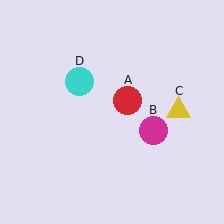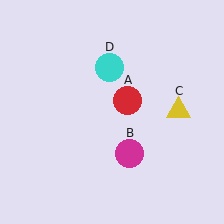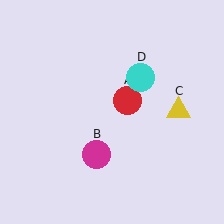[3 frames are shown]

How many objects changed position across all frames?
2 objects changed position: magenta circle (object B), cyan circle (object D).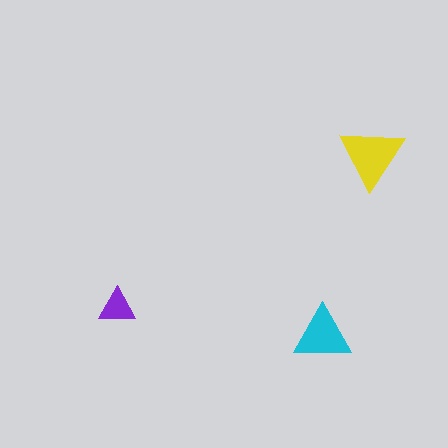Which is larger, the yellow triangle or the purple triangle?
The yellow one.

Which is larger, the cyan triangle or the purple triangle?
The cyan one.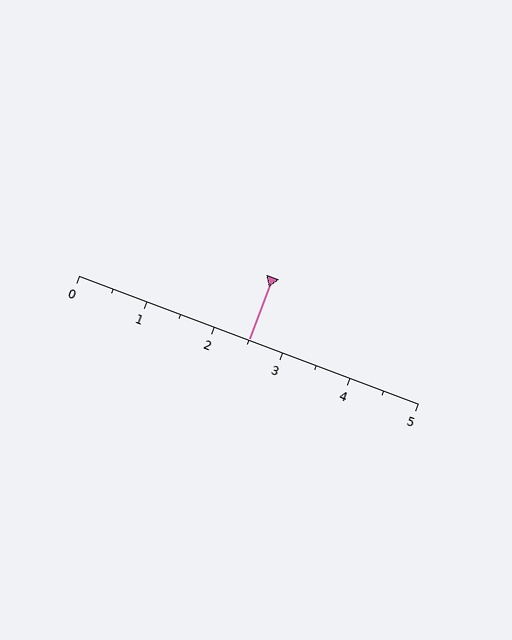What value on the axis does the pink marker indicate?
The marker indicates approximately 2.5.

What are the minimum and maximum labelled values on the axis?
The axis runs from 0 to 5.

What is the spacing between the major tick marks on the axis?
The major ticks are spaced 1 apart.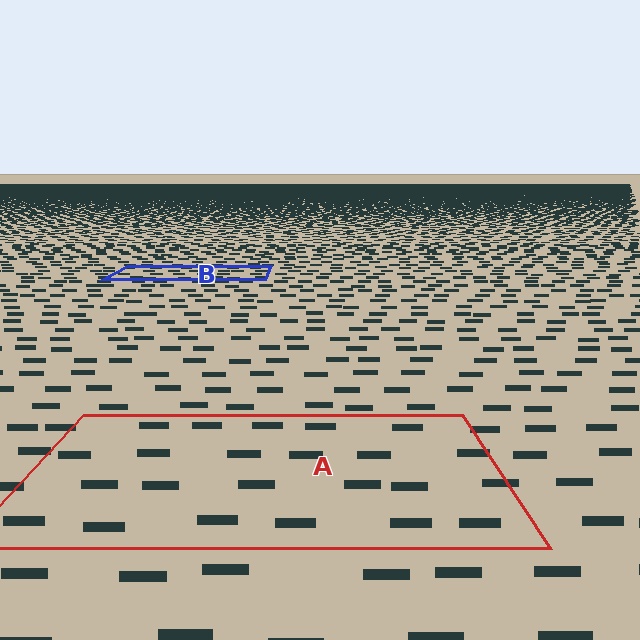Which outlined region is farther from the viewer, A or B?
Region B is farther from the viewer — the texture elements inside it appear smaller and more densely packed.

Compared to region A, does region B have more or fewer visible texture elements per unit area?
Region B has more texture elements per unit area — they are packed more densely because it is farther away.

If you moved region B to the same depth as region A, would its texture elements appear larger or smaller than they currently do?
They would appear larger. At a closer depth, the same texture elements are projected at a bigger on-screen size.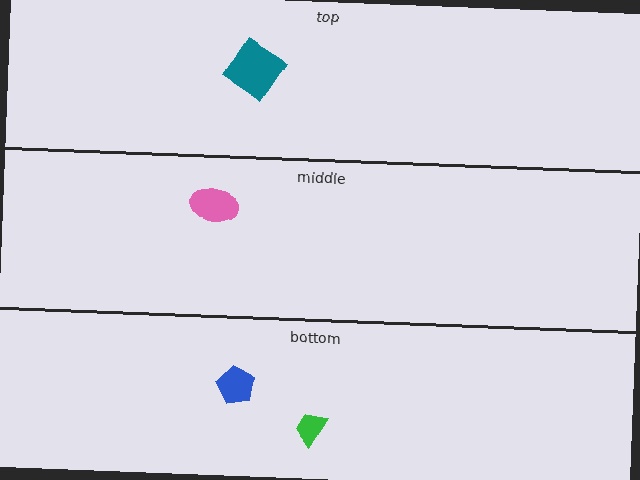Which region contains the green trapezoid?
The bottom region.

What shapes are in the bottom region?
The green trapezoid, the blue pentagon.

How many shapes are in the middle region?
1.